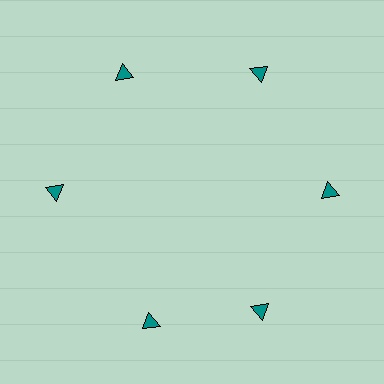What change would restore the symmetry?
The symmetry would be restored by rotating it back into even spacing with its neighbors so that all 6 triangles sit at equal angles and equal distance from the center.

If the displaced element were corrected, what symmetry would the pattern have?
It would have 6-fold rotational symmetry — the pattern would map onto itself every 60 degrees.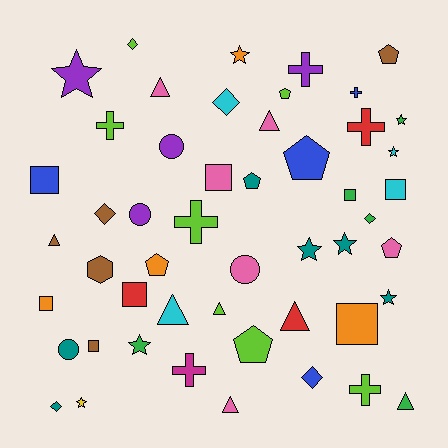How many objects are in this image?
There are 50 objects.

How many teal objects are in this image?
There are 6 teal objects.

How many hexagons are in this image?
There is 1 hexagon.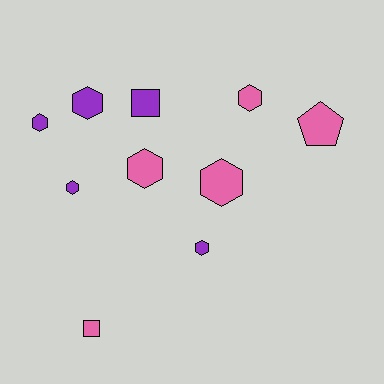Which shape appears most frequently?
Hexagon, with 7 objects.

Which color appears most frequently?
Purple, with 5 objects.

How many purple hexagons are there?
There are 4 purple hexagons.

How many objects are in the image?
There are 10 objects.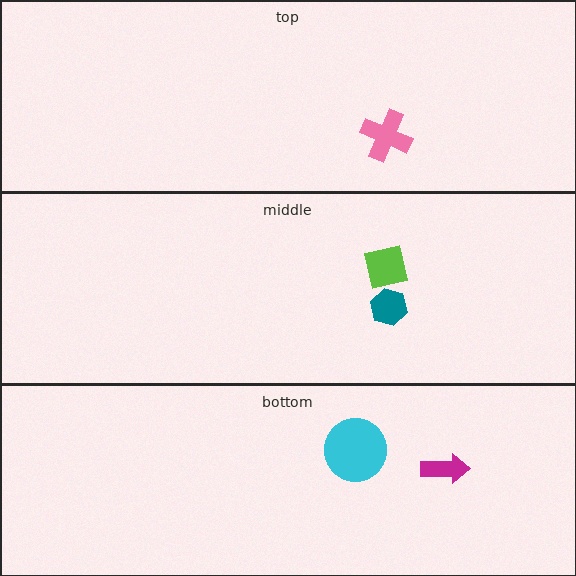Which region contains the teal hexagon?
The middle region.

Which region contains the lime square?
The middle region.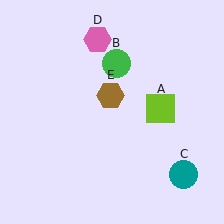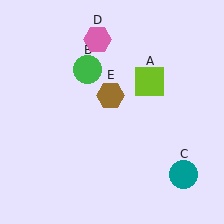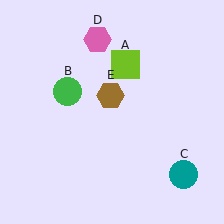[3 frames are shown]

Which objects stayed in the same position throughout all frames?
Teal circle (object C) and pink hexagon (object D) and brown hexagon (object E) remained stationary.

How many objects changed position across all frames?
2 objects changed position: lime square (object A), green circle (object B).